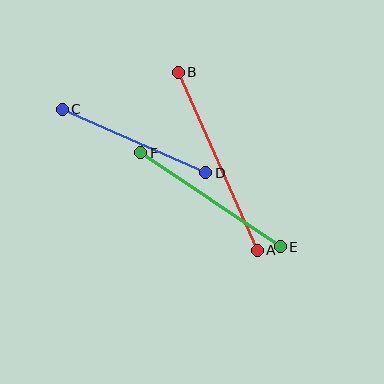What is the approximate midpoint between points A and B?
The midpoint is at approximately (218, 161) pixels.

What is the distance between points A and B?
The distance is approximately 195 pixels.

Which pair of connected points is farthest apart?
Points A and B are farthest apart.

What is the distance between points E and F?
The distance is approximately 168 pixels.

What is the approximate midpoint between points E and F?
The midpoint is at approximately (211, 200) pixels.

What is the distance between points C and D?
The distance is approximately 157 pixels.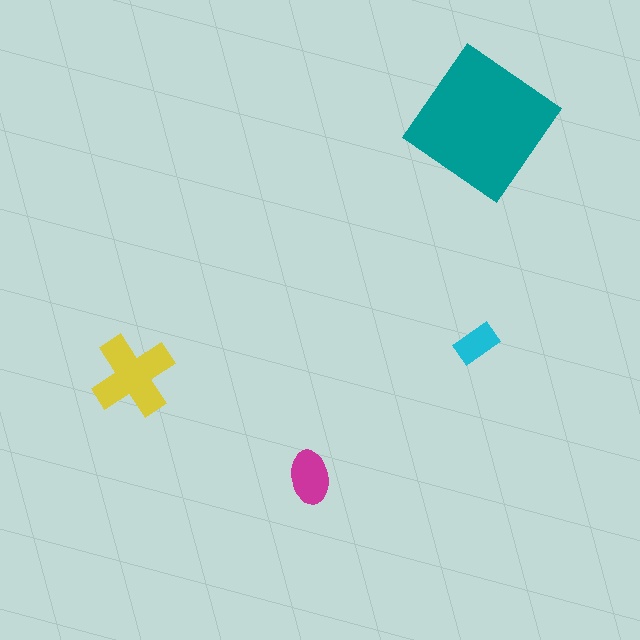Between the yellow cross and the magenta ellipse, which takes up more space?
The yellow cross.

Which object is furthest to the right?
The teal diamond is rightmost.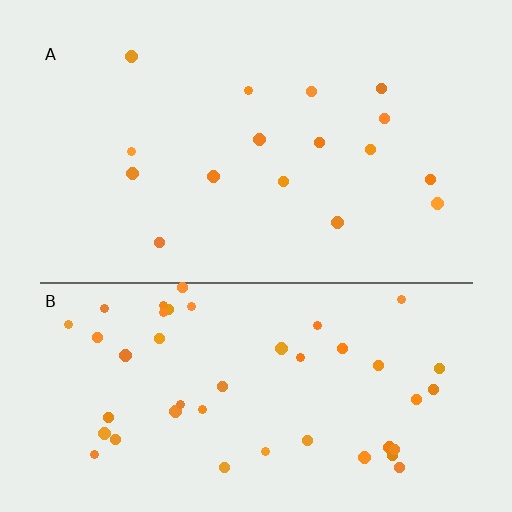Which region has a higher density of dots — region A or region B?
B (the bottom).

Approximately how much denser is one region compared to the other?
Approximately 2.8× — region B over region A.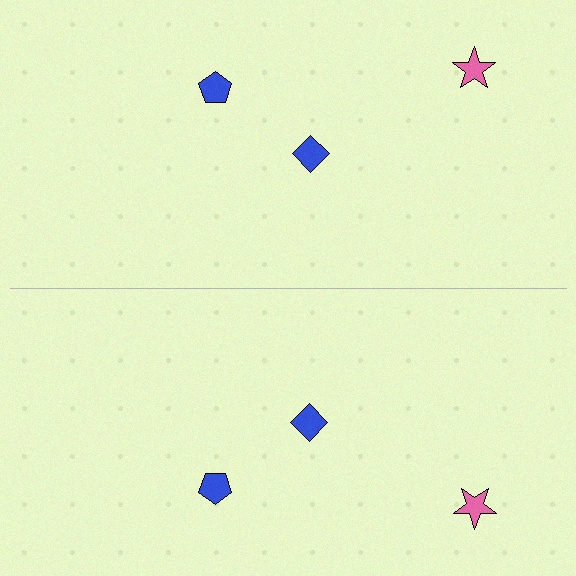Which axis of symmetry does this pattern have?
The pattern has a horizontal axis of symmetry running through the center of the image.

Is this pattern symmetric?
Yes, this pattern has bilateral (reflection) symmetry.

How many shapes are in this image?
There are 6 shapes in this image.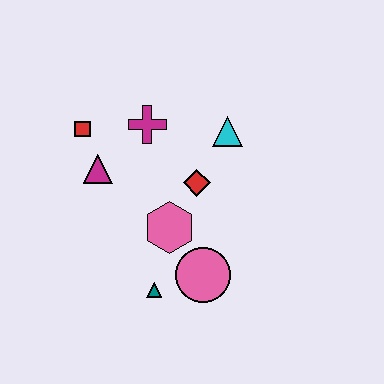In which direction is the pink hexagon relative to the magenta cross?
The pink hexagon is below the magenta cross.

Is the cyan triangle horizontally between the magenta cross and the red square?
No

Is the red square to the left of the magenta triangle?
Yes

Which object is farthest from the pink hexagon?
The red square is farthest from the pink hexagon.